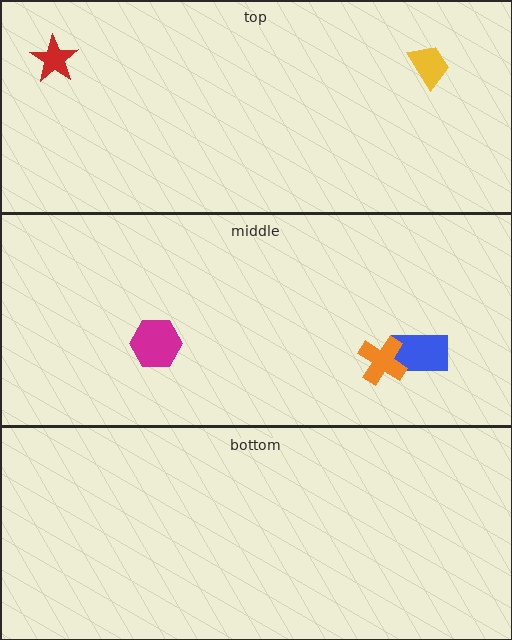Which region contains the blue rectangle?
The middle region.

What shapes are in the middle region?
The magenta hexagon, the blue rectangle, the orange cross.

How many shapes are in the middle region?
3.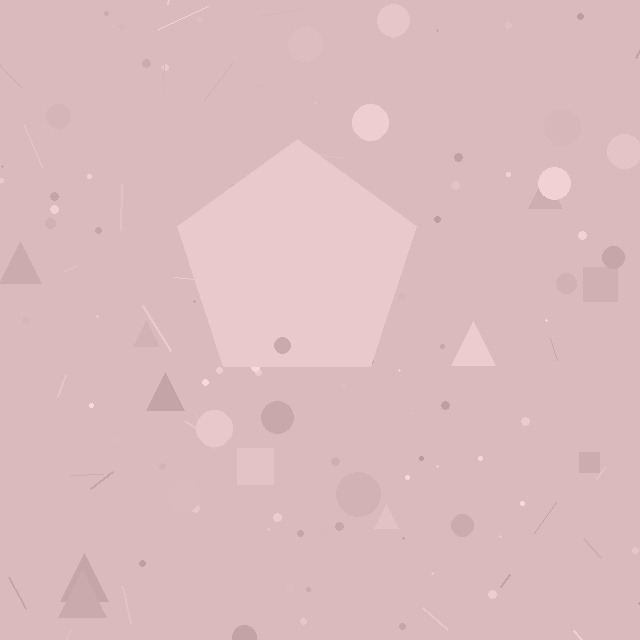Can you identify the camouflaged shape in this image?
The camouflaged shape is a pentagon.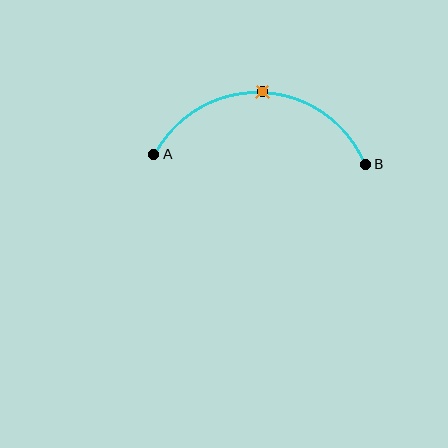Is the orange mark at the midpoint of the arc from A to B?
Yes. The orange mark lies on the arc at equal arc-length from both A and B — it is the arc midpoint.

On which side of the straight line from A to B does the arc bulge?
The arc bulges above the straight line connecting A and B.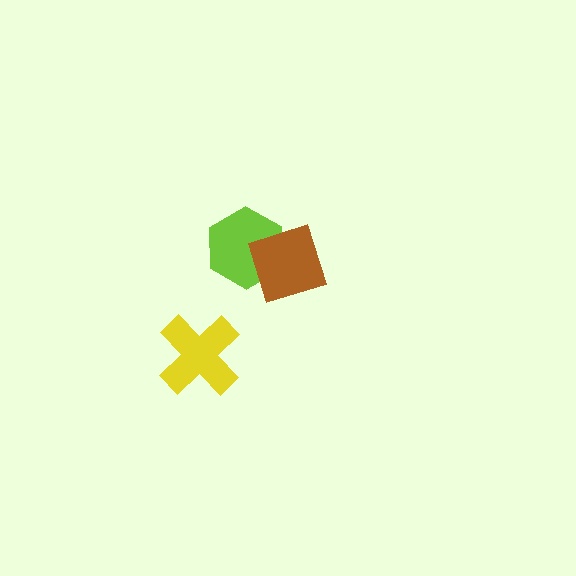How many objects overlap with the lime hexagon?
1 object overlaps with the lime hexagon.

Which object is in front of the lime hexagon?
The brown diamond is in front of the lime hexagon.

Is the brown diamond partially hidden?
No, no other shape covers it.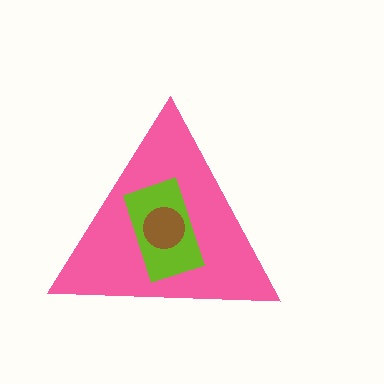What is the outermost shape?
The pink triangle.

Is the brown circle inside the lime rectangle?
Yes.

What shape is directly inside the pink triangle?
The lime rectangle.